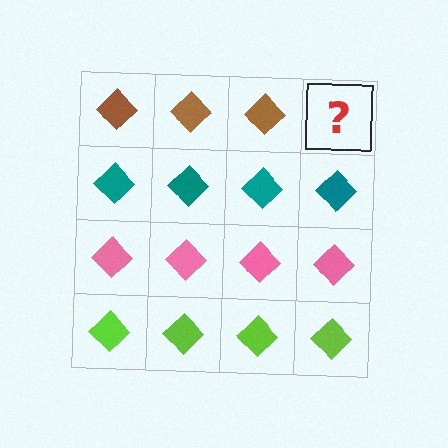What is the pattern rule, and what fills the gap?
The rule is that each row has a consistent color. The gap should be filled with a brown diamond.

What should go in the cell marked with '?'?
The missing cell should contain a brown diamond.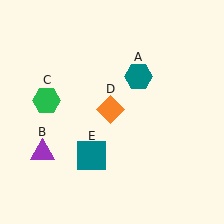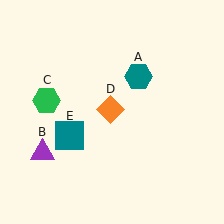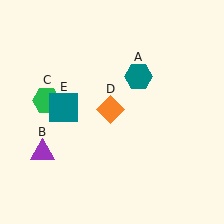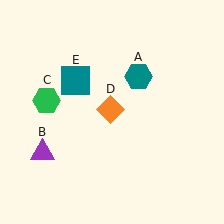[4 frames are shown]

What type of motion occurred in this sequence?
The teal square (object E) rotated clockwise around the center of the scene.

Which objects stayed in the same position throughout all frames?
Teal hexagon (object A) and purple triangle (object B) and green hexagon (object C) and orange diamond (object D) remained stationary.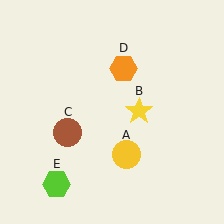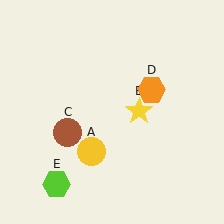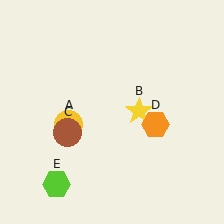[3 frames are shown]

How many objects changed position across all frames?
2 objects changed position: yellow circle (object A), orange hexagon (object D).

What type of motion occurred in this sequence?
The yellow circle (object A), orange hexagon (object D) rotated clockwise around the center of the scene.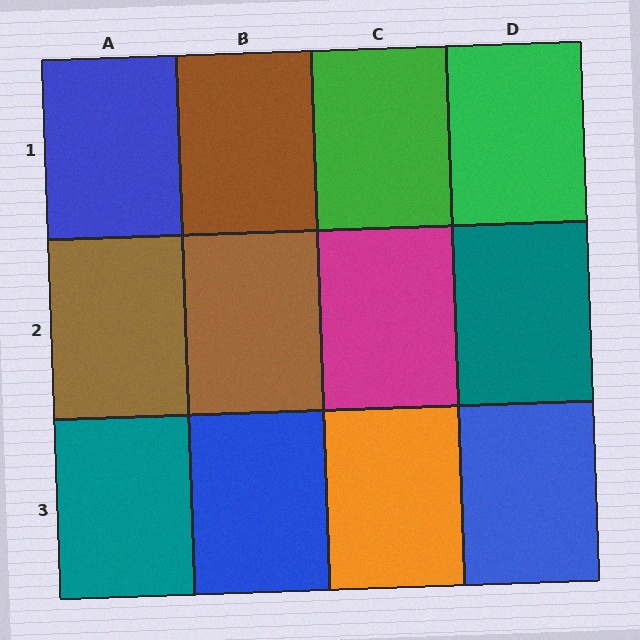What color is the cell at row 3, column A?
Teal.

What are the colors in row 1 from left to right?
Blue, brown, green, green.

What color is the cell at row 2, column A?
Brown.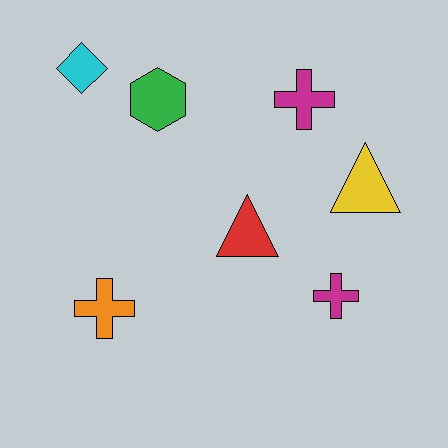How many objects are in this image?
There are 7 objects.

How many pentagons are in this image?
There are no pentagons.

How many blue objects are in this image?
There are no blue objects.